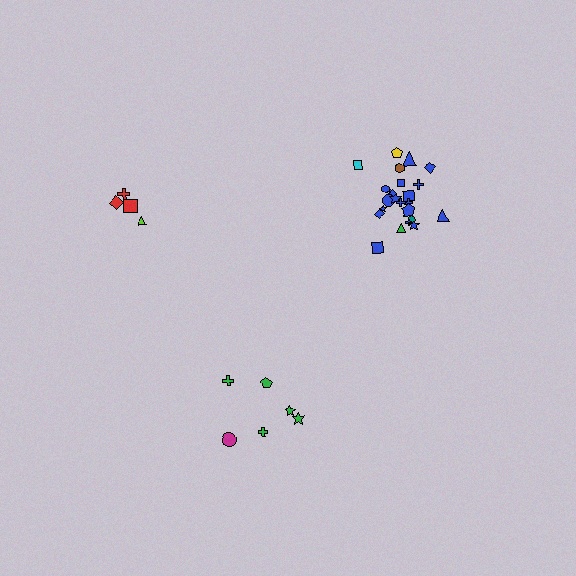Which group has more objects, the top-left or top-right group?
The top-right group.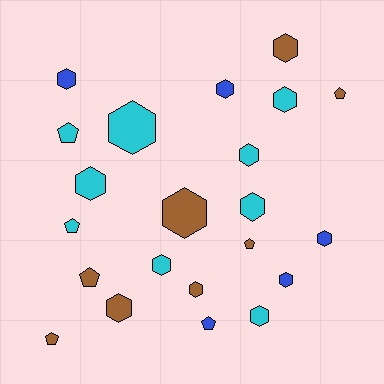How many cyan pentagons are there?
There are 2 cyan pentagons.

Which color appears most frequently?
Cyan, with 9 objects.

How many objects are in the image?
There are 22 objects.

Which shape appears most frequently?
Hexagon, with 15 objects.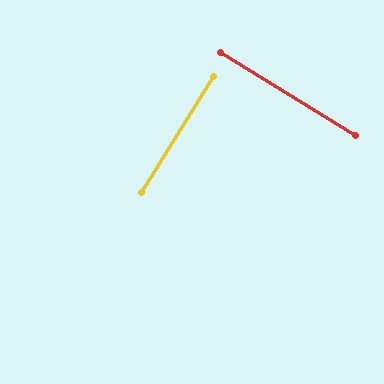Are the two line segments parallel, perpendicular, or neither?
Perpendicular — they meet at approximately 90°.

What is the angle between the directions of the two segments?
Approximately 90 degrees.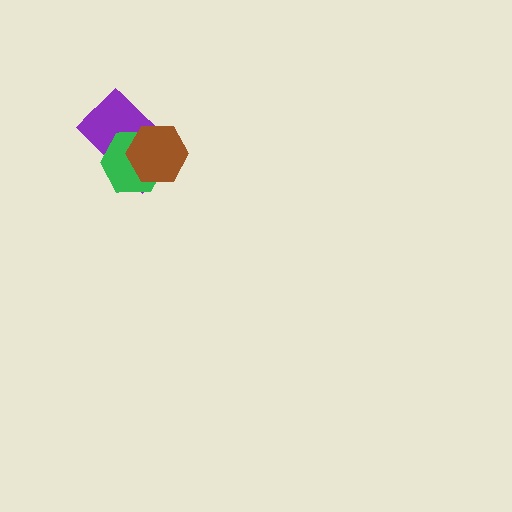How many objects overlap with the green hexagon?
2 objects overlap with the green hexagon.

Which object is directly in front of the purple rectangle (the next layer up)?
The green hexagon is directly in front of the purple rectangle.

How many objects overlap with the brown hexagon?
2 objects overlap with the brown hexagon.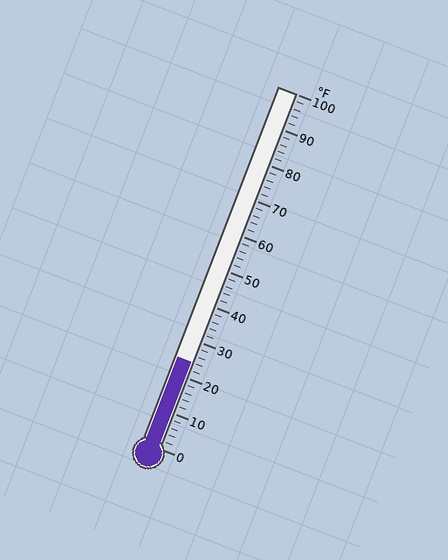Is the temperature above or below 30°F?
The temperature is below 30°F.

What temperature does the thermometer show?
The thermometer shows approximately 24°F.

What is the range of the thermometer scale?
The thermometer scale ranges from 0°F to 100°F.